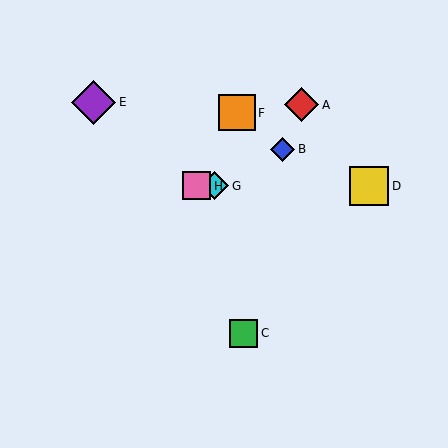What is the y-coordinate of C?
Object C is at y≈333.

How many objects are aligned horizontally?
3 objects (D, G, H) are aligned horizontally.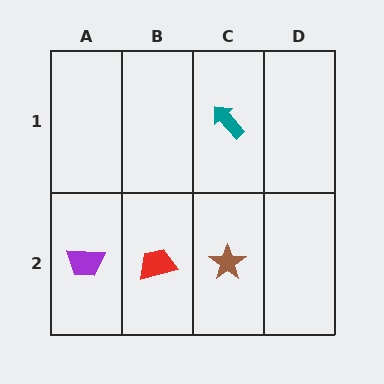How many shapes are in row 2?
3 shapes.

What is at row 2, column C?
A brown star.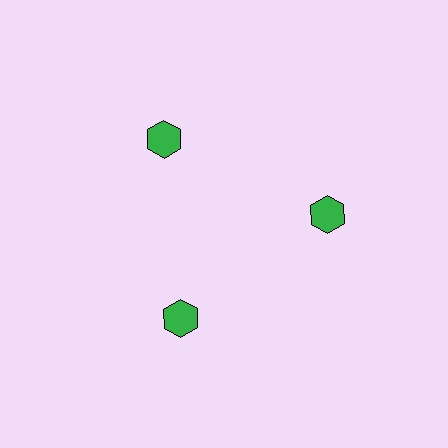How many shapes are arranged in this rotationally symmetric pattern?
There are 3 shapes, arranged in 3 groups of 1.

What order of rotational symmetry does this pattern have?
This pattern has 3-fold rotational symmetry.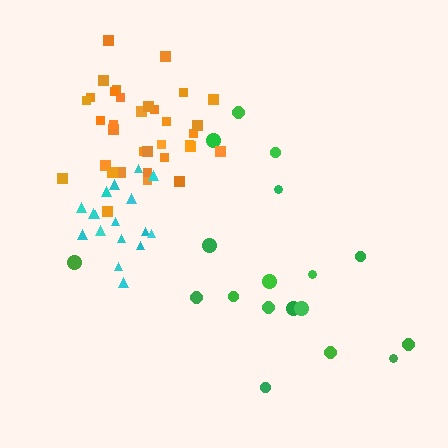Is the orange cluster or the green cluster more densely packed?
Orange.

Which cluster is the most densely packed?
Cyan.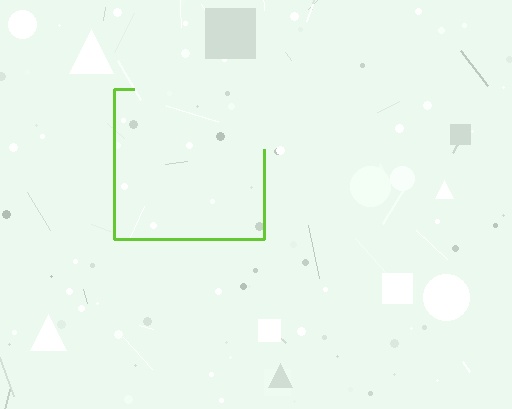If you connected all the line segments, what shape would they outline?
They would outline a square.